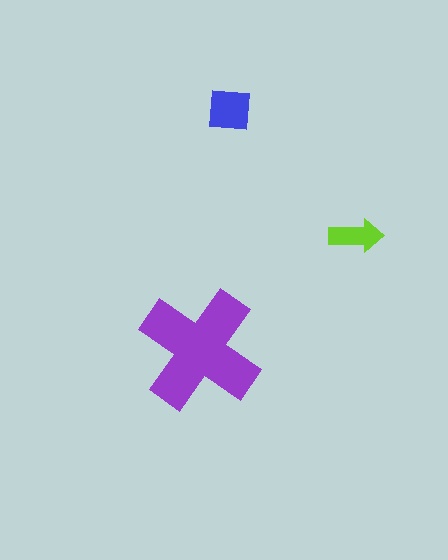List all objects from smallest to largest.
The lime arrow, the blue square, the purple cross.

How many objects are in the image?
There are 3 objects in the image.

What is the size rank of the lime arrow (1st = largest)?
3rd.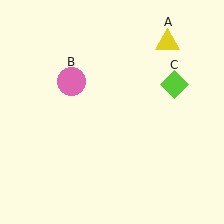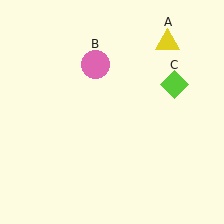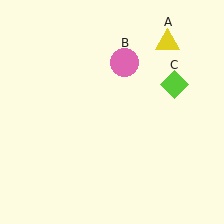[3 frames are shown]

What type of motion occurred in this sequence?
The pink circle (object B) rotated clockwise around the center of the scene.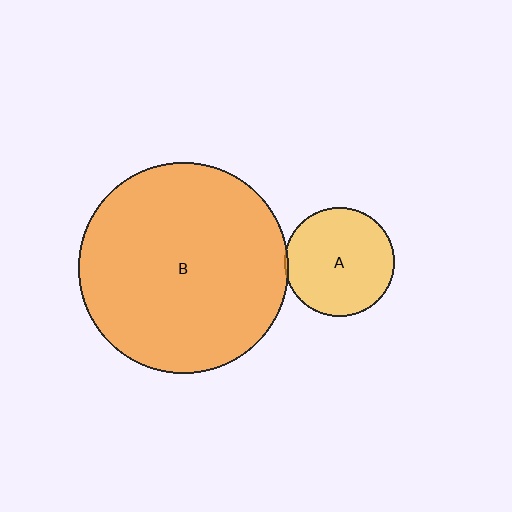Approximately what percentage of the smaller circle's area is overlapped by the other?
Approximately 5%.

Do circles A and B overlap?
Yes.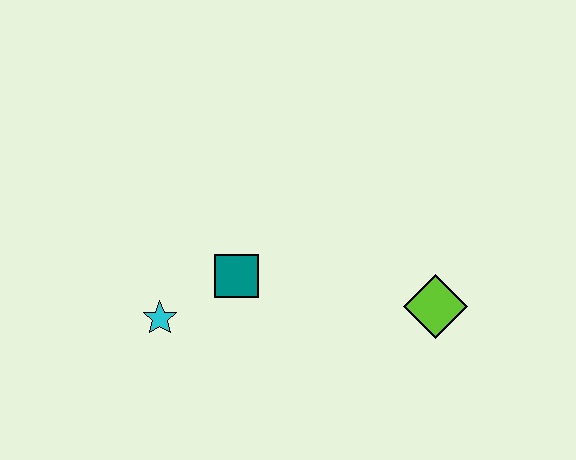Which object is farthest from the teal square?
The lime diamond is farthest from the teal square.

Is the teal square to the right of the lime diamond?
No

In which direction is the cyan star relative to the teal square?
The cyan star is to the left of the teal square.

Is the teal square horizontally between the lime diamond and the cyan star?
Yes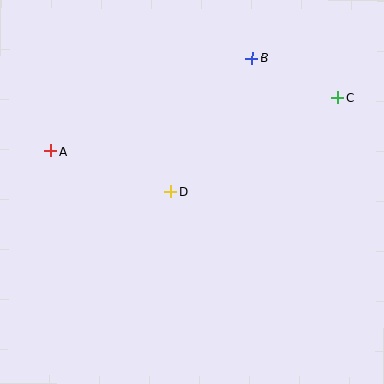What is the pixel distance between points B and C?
The distance between B and C is 94 pixels.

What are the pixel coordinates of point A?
Point A is at (51, 151).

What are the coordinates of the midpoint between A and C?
The midpoint between A and C is at (195, 124).